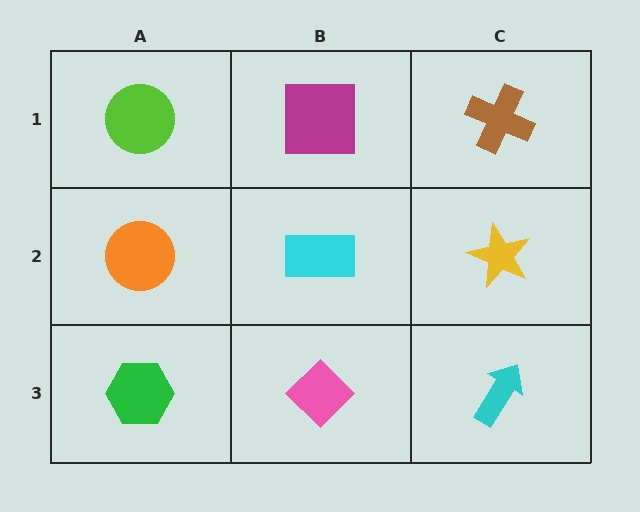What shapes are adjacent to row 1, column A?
An orange circle (row 2, column A), a magenta square (row 1, column B).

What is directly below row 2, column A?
A green hexagon.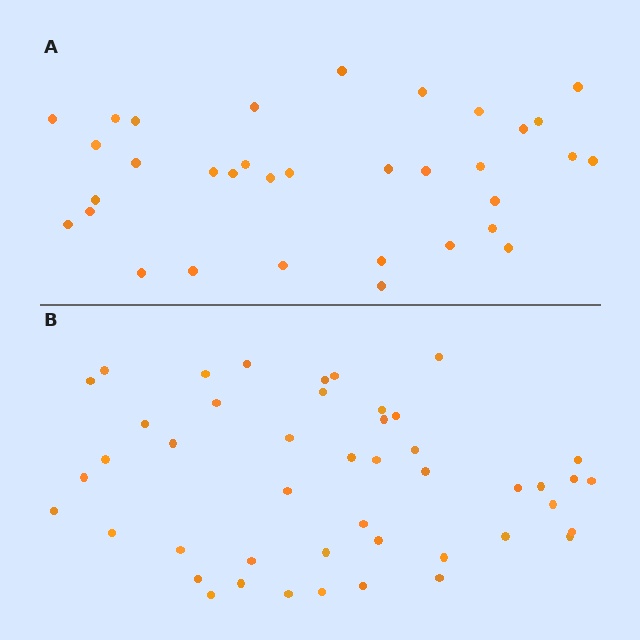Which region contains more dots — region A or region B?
Region B (the bottom region) has more dots.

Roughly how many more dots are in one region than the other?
Region B has roughly 12 or so more dots than region A.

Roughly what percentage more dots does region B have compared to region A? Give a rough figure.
About 35% more.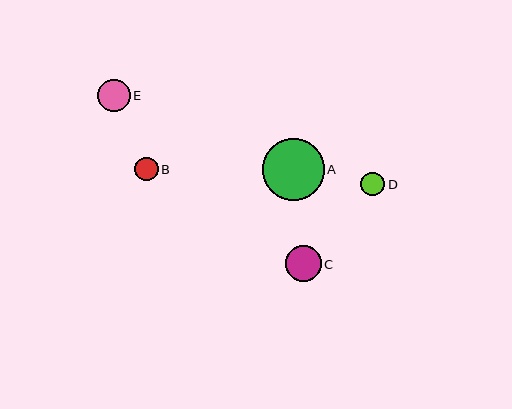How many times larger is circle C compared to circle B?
Circle C is approximately 1.5 times the size of circle B.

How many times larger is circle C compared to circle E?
Circle C is approximately 1.1 times the size of circle E.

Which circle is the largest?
Circle A is the largest with a size of approximately 62 pixels.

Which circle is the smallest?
Circle B is the smallest with a size of approximately 24 pixels.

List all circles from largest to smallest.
From largest to smallest: A, C, E, D, B.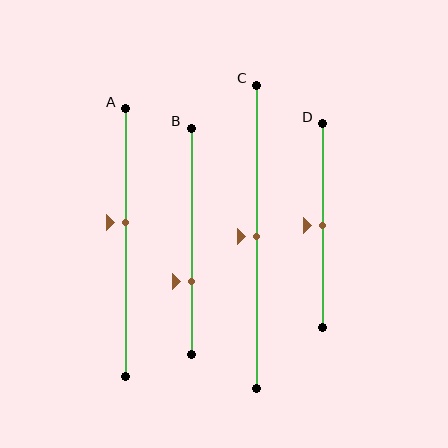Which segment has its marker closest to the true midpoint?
Segment C has its marker closest to the true midpoint.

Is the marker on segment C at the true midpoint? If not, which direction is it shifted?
Yes, the marker on segment C is at the true midpoint.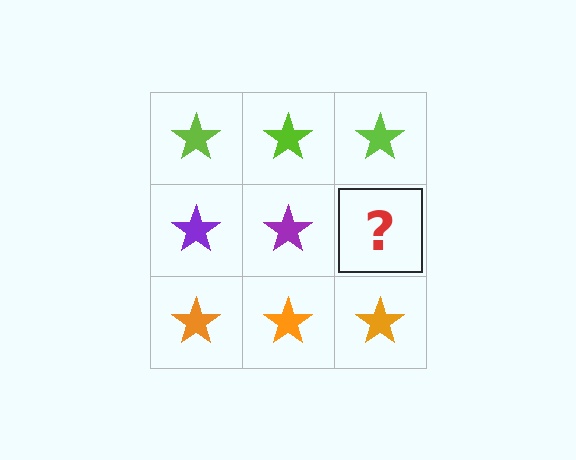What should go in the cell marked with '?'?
The missing cell should contain a purple star.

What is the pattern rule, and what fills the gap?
The rule is that each row has a consistent color. The gap should be filled with a purple star.